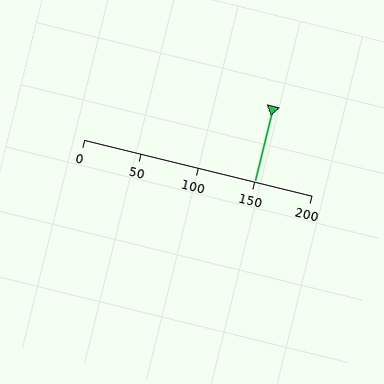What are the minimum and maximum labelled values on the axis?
The axis runs from 0 to 200.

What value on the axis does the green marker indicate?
The marker indicates approximately 150.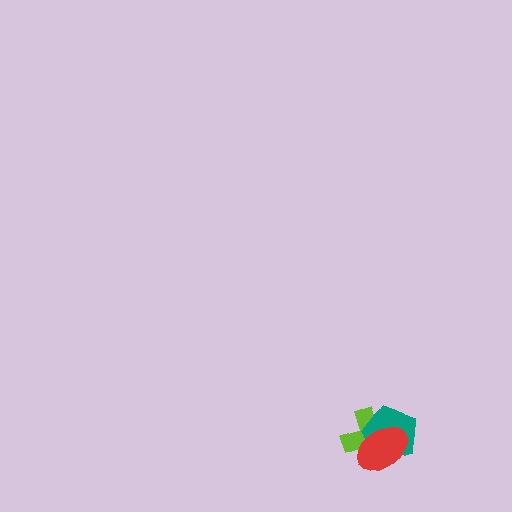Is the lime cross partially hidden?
Yes, it is partially covered by another shape.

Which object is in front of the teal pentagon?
The red ellipse is in front of the teal pentagon.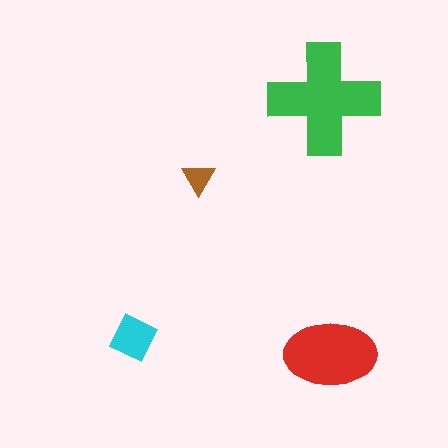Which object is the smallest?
The brown triangle.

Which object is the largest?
The green cross.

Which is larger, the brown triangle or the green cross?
The green cross.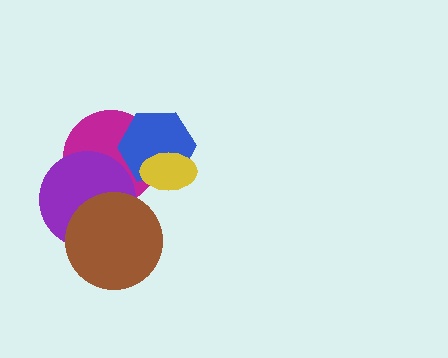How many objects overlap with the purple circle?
2 objects overlap with the purple circle.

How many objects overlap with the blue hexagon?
2 objects overlap with the blue hexagon.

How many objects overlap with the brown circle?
2 objects overlap with the brown circle.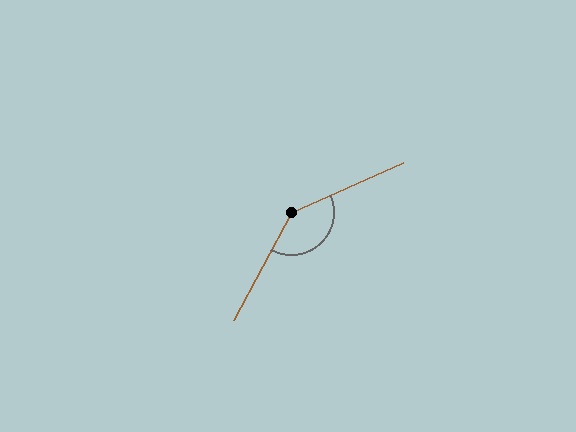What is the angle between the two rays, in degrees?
Approximately 142 degrees.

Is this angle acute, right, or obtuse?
It is obtuse.